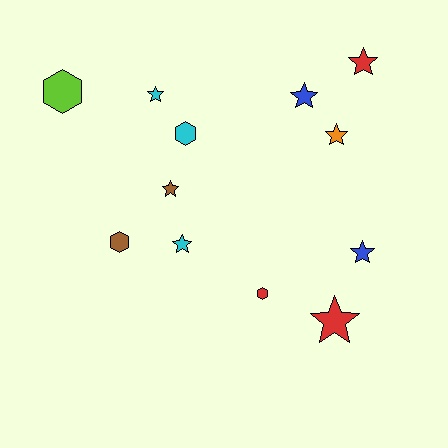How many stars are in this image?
There are 8 stars.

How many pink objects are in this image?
There are no pink objects.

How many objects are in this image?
There are 12 objects.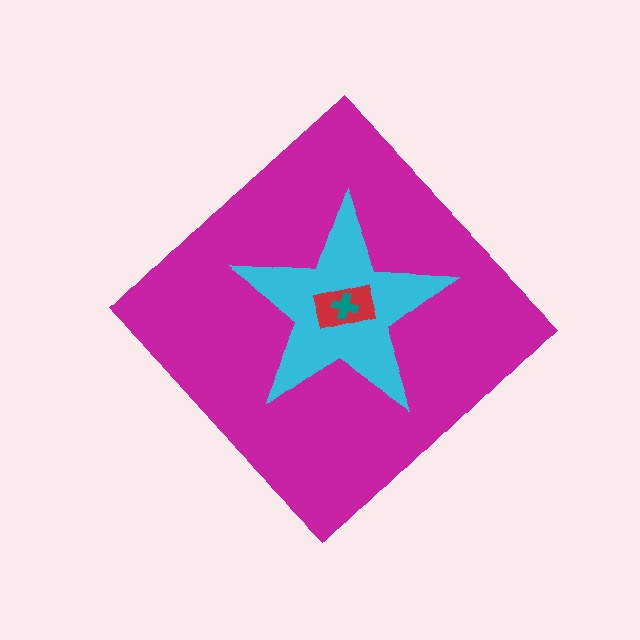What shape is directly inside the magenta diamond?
The cyan star.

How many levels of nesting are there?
4.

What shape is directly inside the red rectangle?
The teal cross.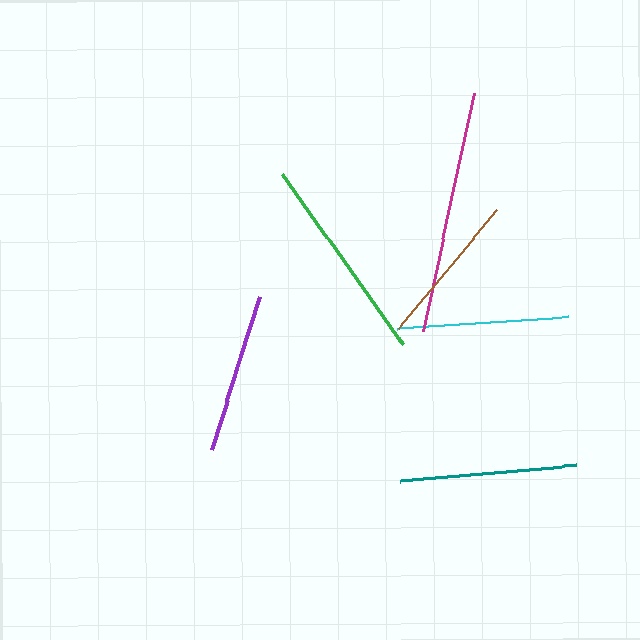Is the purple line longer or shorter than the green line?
The green line is longer than the purple line.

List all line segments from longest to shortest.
From longest to shortest: magenta, green, teal, cyan, purple, brown.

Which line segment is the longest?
The magenta line is the longest at approximately 244 pixels.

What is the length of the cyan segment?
The cyan segment is approximately 171 pixels long.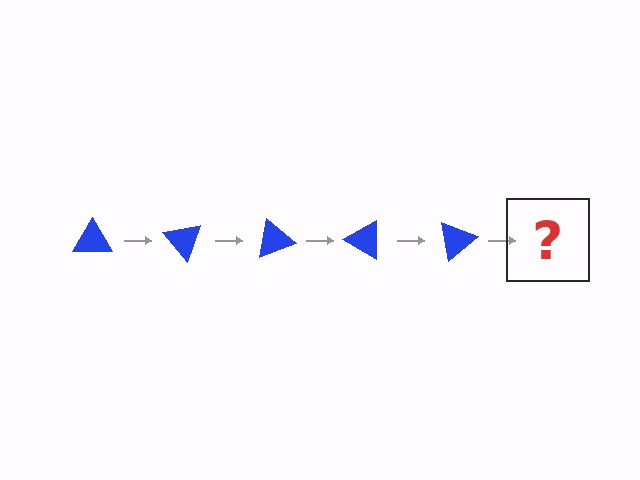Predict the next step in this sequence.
The next step is a blue triangle rotated 250 degrees.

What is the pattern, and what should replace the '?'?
The pattern is that the triangle rotates 50 degrees each step. The '?' should be a blue triangle rotated 250 degrees.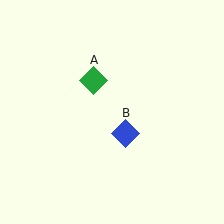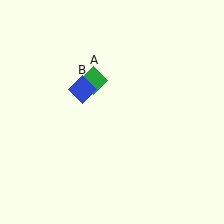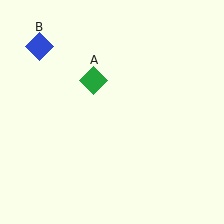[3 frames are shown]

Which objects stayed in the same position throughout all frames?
Green diamond (object A) remained stationary.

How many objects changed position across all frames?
1 object changed position: blue diamond (object B).